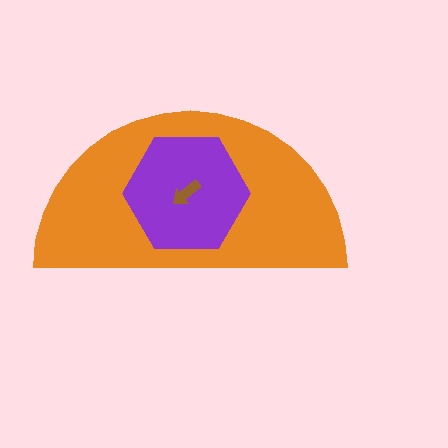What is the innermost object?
The brown arrow.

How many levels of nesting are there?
3.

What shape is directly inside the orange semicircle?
The purple hexagon.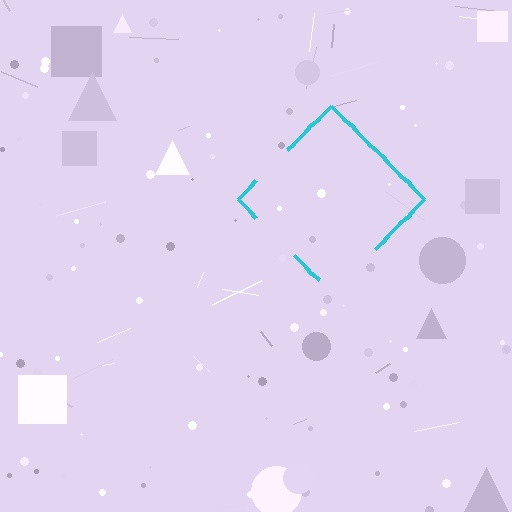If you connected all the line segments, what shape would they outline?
They would outline a diamond.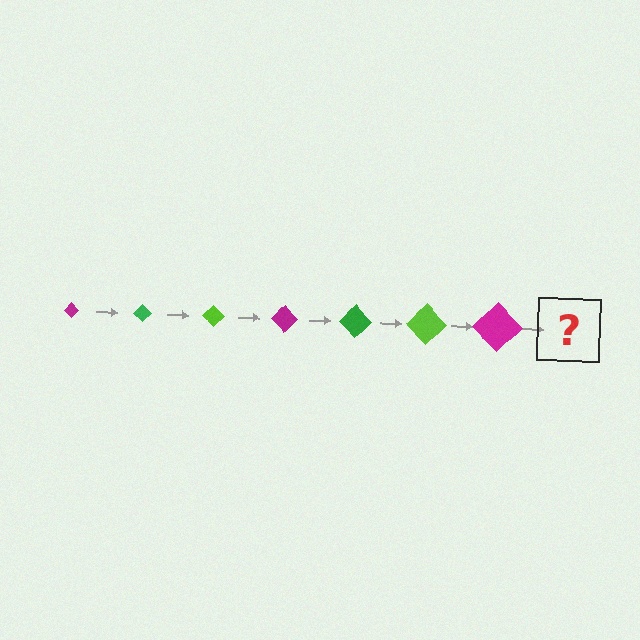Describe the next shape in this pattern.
It should be a green diamond, larger than the previous one.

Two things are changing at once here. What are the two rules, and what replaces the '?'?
The two rules are that the diamond grows larger each step and the color cycles through magenta, green, and lime. The '?' should be a green diamond, larger than the previous one.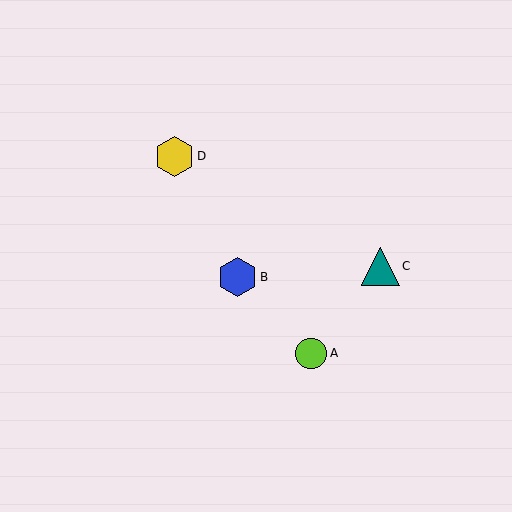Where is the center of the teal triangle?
The center of the teal triangle is at (381, 266).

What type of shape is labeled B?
Shape B is a blue hexagon.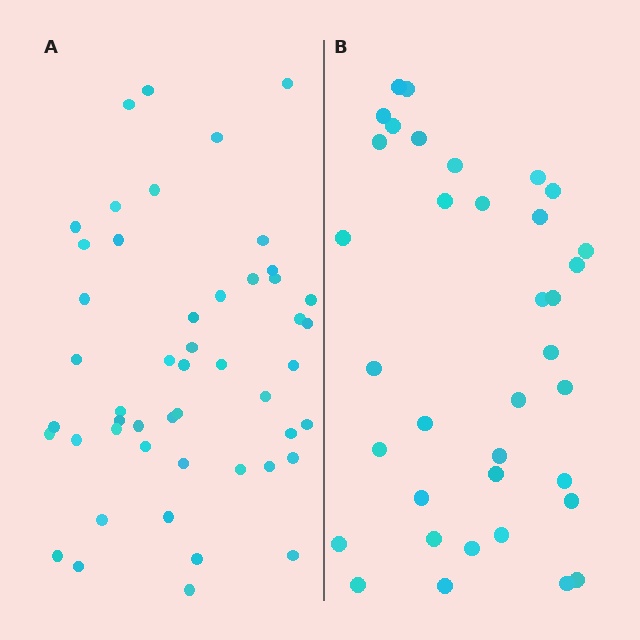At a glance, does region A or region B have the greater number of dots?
Region A (the left region) has more dots.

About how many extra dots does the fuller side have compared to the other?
Region A has approximately 15 more dots than region B.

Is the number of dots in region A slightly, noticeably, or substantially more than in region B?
Region A has noticeably more, but not dramatically so. The ratio is roughly 1.4 to 1.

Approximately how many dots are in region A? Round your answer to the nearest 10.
About 50 dots. (The exact count is 49, which rounds to 50.)